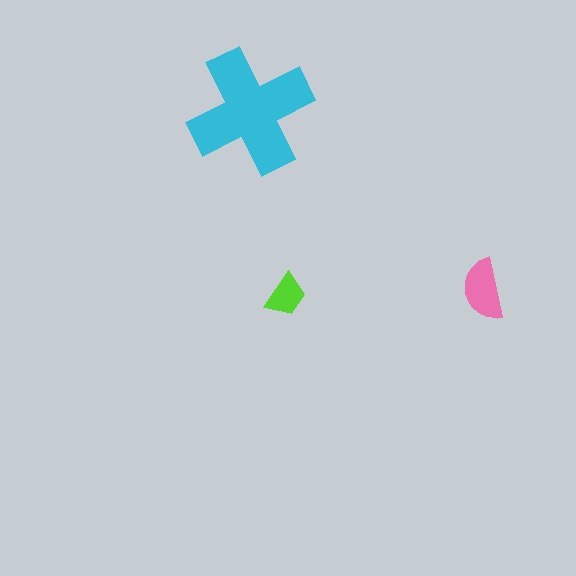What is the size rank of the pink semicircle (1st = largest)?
2nd.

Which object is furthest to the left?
The cyan cross is leftmost.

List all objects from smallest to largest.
The lime trapezoid, the pink semicircle, the cyan cross.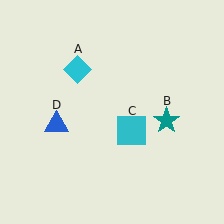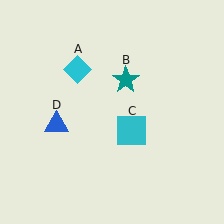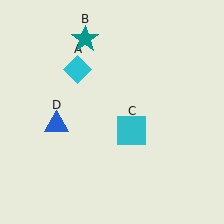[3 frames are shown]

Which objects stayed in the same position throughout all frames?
Cyan diamond (object A) and cyan square (object C) and blue triangle (object D) remained stationary.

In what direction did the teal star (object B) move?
The teal star (object B) moved up and to the left.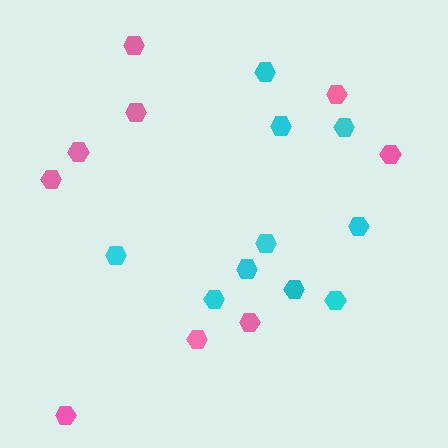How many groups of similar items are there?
There are 2 groups: one group of cyan hexagons (10) and one group of pink hexagons (9).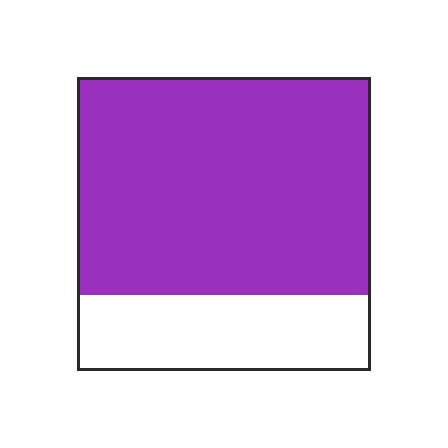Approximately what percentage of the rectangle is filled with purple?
Approximately 75%.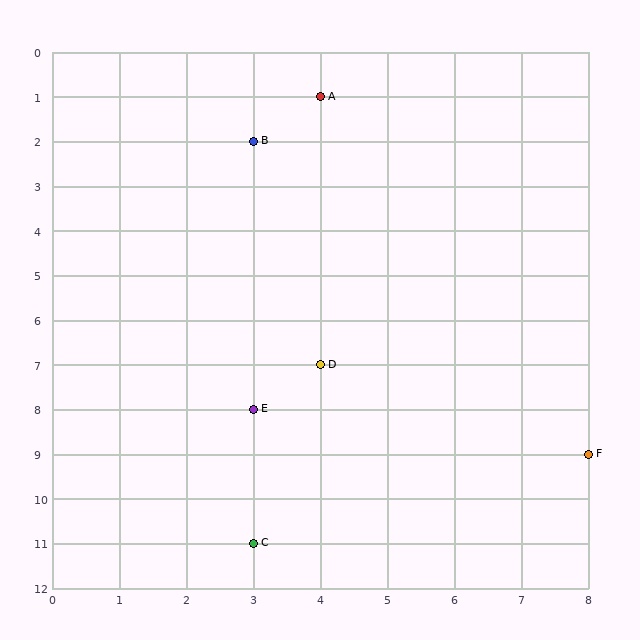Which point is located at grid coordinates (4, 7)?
Point D is at (4, 7).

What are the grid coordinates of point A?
Point A is at grid coordinates (4, 1).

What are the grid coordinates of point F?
Point F is at grid coordinates (8, 9).